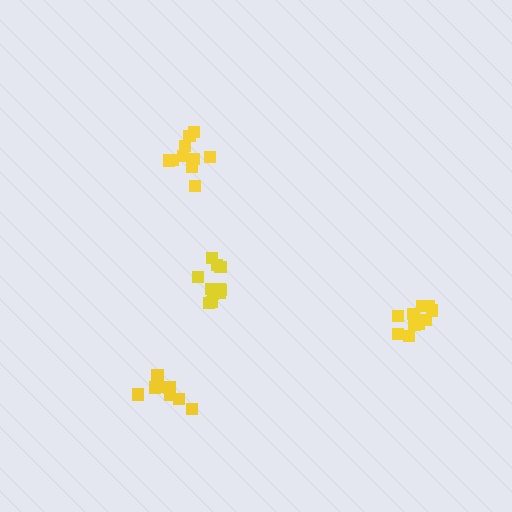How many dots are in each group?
Group 1: 11 dots, Group 2: 8 dots, Group 3: 11 dots, Group 4: 10 dots (40 total).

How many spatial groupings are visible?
There are 4 spatial groupings.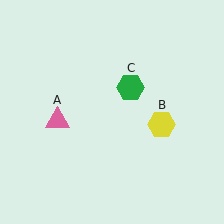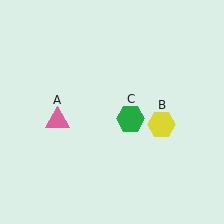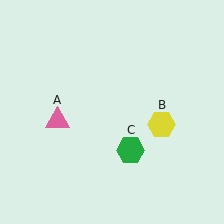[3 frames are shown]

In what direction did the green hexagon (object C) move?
The green hexagon (object C) moved down.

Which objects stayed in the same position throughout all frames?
Pink triangle (object A) and yellow hexagon (object B) remained stationary.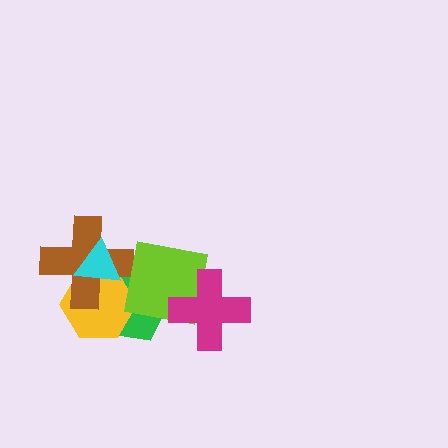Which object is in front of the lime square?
The magenta cross is in front of the lime square.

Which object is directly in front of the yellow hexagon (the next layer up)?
The brown cross is directly in front of the yellow hexagon.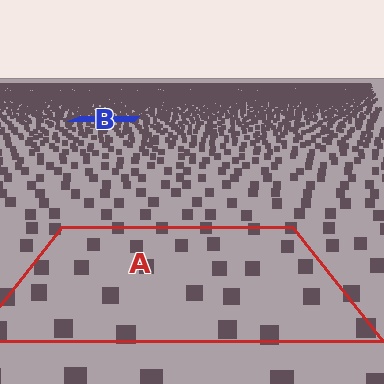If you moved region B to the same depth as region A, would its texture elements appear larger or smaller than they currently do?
They would appear larger. At a closer depth, the same texture elements are projected at a bigger on-screen size.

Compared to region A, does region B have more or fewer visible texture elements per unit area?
Region B has more texture elements per unit area — they are packed more densely because it is farther away.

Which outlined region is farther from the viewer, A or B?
Region B is farther from the viewer — the texture elements inside it appear smaller and more densely packed.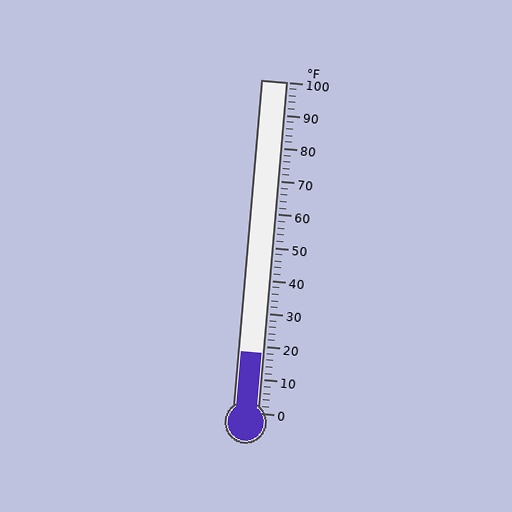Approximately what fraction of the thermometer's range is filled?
The thermometer is filled to approximately 20% of its range.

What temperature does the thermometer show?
The thermometer shows approximately 18°F.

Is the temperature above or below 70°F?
The temperature is below 70°F.